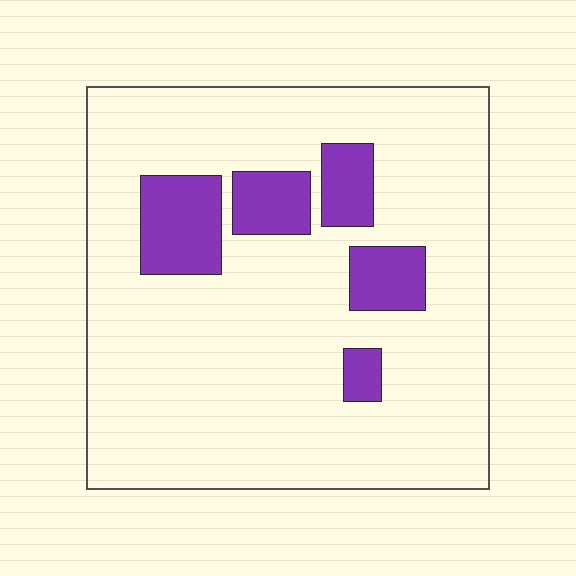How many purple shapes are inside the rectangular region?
5.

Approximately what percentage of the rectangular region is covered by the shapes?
Approximately 15%.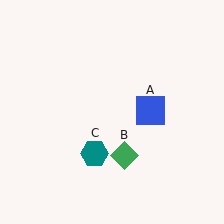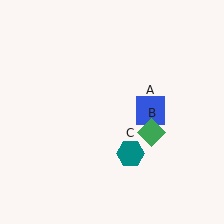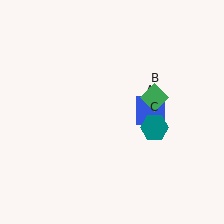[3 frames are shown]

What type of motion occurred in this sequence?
The green diamond (object B), teal hexagon (object C) rotated counterclockwise around the center of the scene.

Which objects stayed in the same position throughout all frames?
Blue square (object A) remained stationary.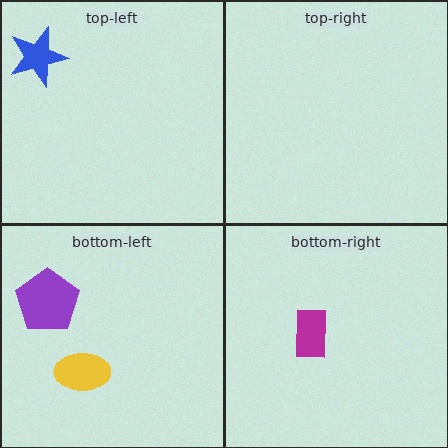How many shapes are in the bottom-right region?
1.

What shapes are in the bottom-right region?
The magenta rectangle.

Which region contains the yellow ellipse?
The bottom-left region.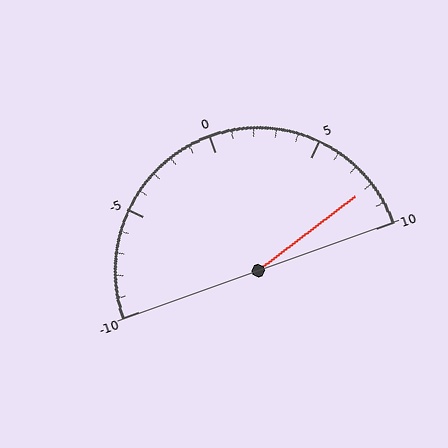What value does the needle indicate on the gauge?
The needle indicates approximately 8.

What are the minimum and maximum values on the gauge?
The gauge ranges from -10 to 10.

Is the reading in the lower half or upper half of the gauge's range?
The reading is in the upper half of the range (-10 to 10).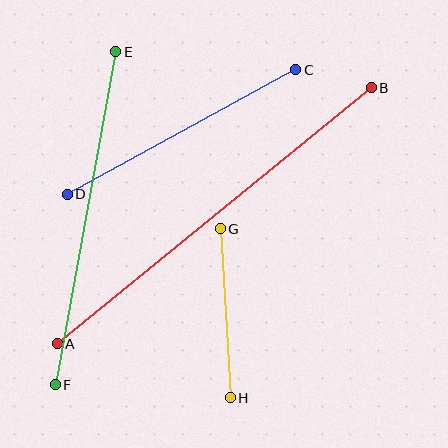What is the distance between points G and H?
The distance is approximately 169 pixels.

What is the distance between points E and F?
The distance is approximately 339 pixels.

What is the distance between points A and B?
The distance is approximately 406 pixels.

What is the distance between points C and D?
The distance is approximately 261 pixels.